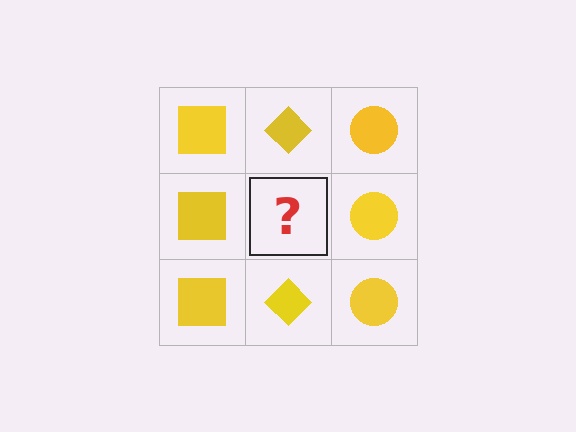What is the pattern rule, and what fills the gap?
The rule is that each column has a consistent shape. The gap should be filled with a yellow diamond.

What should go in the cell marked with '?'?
The missing cell should contain a yellow diamond.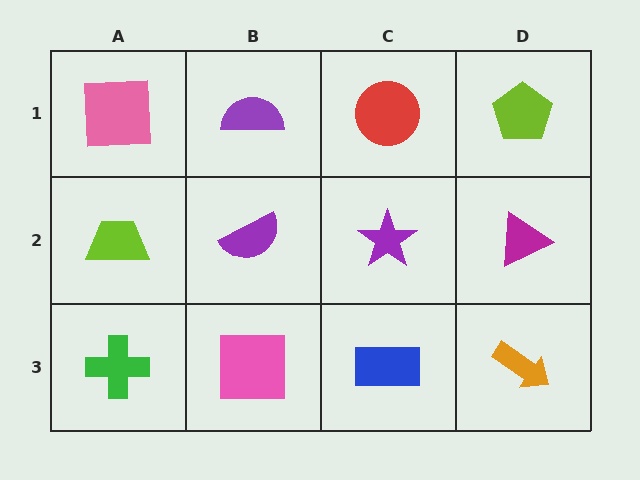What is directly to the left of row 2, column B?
A lime trapezoid.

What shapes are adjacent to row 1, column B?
A purple semicircle (row 2, column B), a pink square (row 1, column A), a red circle (row 1, column C).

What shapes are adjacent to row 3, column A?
A lime trapezoid (row 2, column A), a pink square (row 3, column B).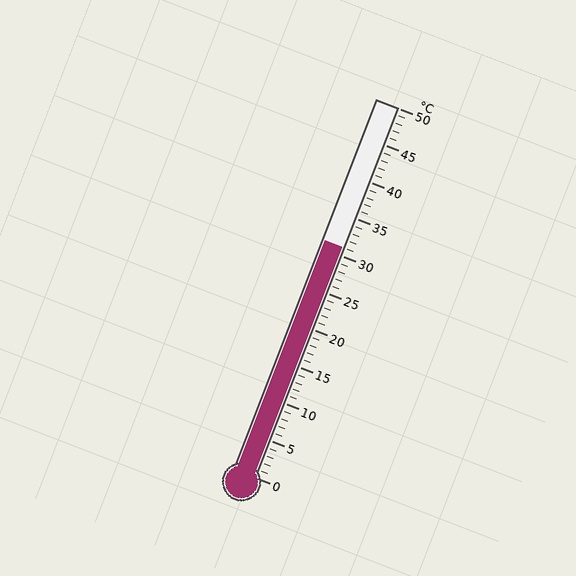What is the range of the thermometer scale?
The thermometer scale ranges from 0°C to 50°C.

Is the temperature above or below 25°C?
The temperature is above 25°C.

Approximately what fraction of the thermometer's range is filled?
The thermometer is filled to approximately 60% of its range.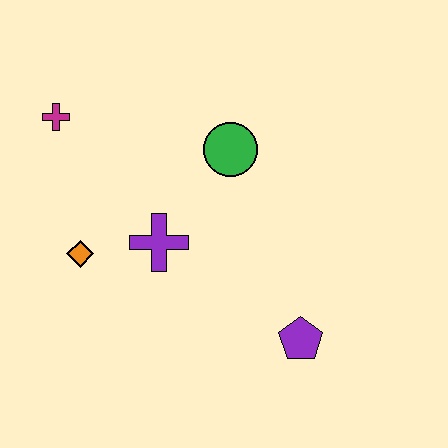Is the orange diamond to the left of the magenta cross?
No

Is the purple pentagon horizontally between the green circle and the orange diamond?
No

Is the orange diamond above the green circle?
No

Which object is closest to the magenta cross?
The orange diamond is closest to the magenta cross.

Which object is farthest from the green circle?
The purple pentagon is farthest from the green circle.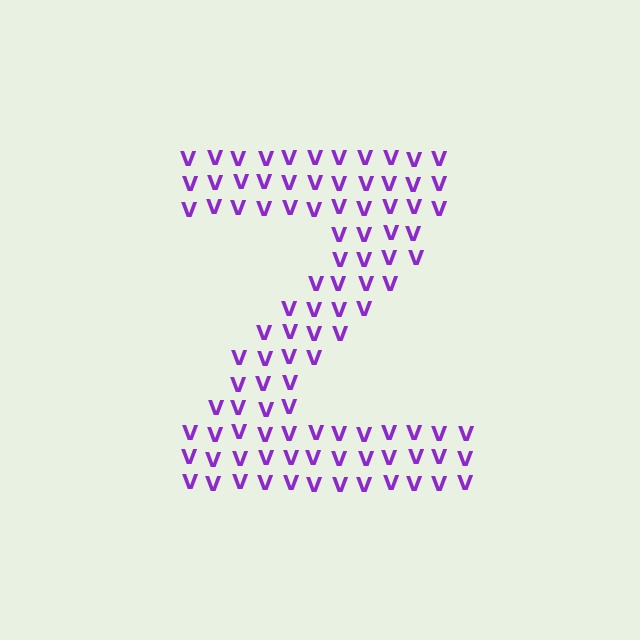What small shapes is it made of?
It is made of small letter V's.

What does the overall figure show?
The overall figure shows the letter Z.